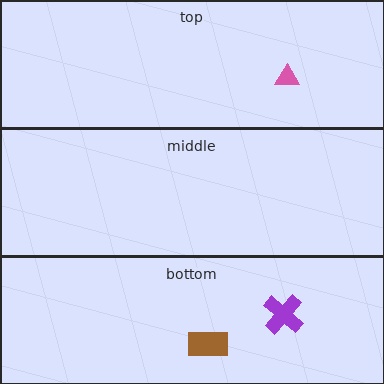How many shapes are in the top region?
1.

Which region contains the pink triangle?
The top region.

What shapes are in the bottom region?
The brown rectangle, the purple cross.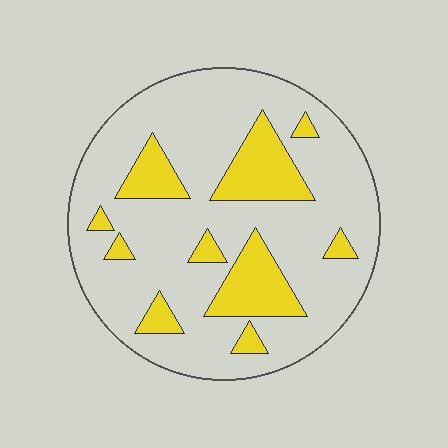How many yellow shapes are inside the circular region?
10.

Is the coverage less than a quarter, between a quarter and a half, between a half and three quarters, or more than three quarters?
Less than a quarter.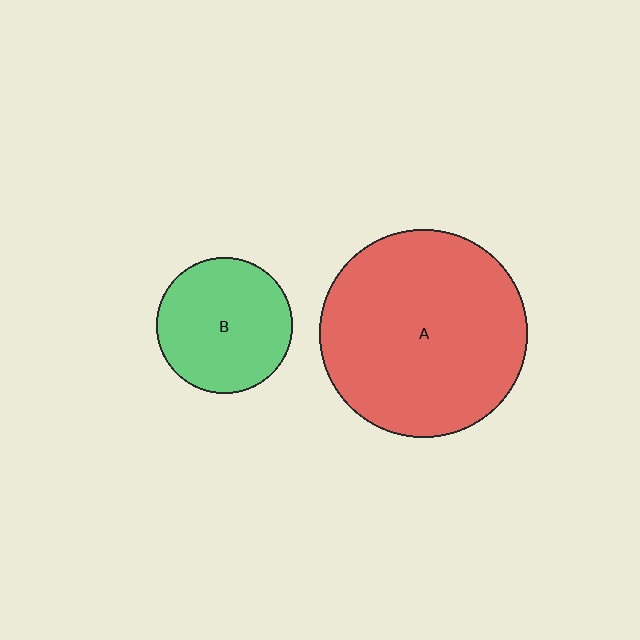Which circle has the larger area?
Circle A (red).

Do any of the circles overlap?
No, none of the circles overlap.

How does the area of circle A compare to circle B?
Approximately 2.3 times.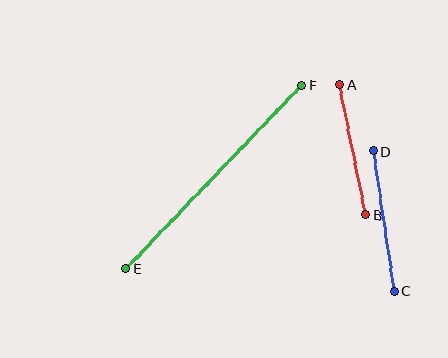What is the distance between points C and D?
The distance is approximately 142 pixels.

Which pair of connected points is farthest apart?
Points E and F are farthest apart.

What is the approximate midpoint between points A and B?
The midpoint is at approximately (353, 150) pixels.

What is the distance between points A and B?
The distance is approximately 133 pixels.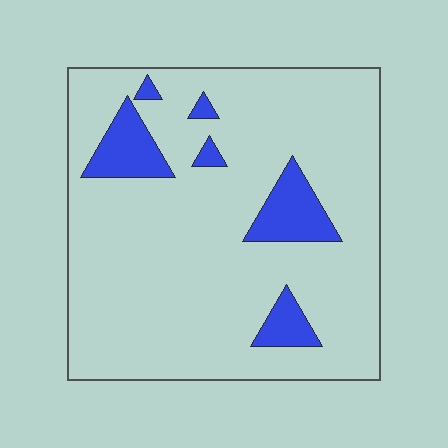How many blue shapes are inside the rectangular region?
6.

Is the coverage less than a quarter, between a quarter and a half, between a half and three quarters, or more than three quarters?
Less than a quarter.